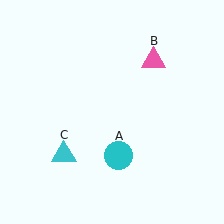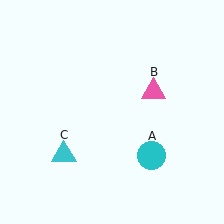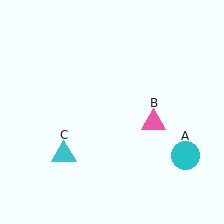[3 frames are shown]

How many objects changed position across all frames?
2 objects changed position: cyan circle (object A), pink triangle (object B).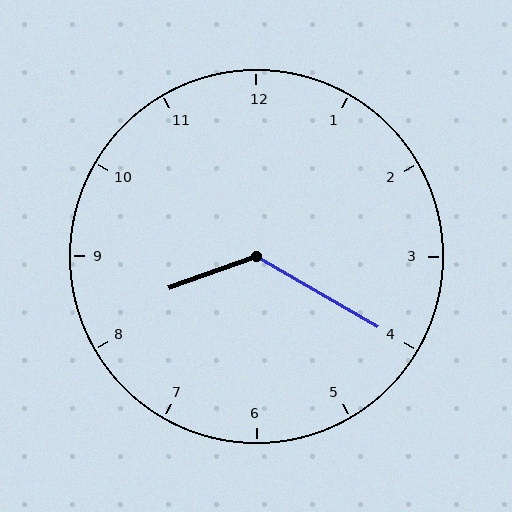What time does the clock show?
8:20.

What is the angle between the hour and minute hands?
Approximately 130 degrees.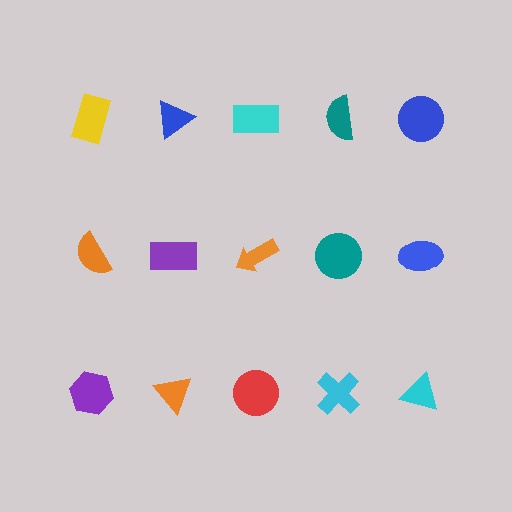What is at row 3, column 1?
A purple hexagon.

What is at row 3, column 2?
An orange triangle.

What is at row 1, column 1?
A yellow rectangle.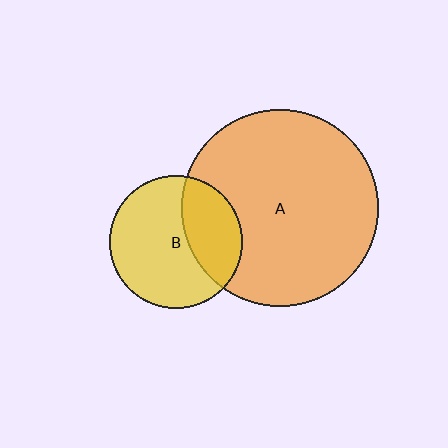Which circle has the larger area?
Circle A (orange).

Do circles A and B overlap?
Yes.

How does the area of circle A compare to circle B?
Approximately 2.2 times.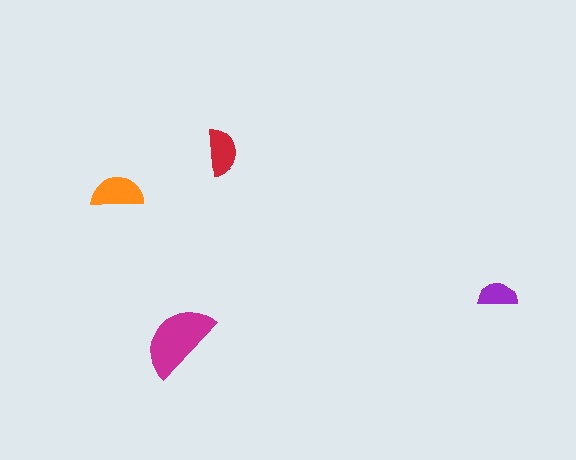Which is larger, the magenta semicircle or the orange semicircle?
The magenta one.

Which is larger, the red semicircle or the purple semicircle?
The red one.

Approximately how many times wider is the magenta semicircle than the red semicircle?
About 1.5 times wider.